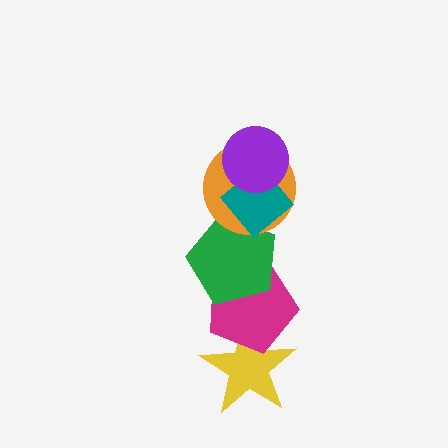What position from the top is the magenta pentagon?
The magenta pentagon is 5th from the top.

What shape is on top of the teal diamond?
The purple circle is on top of the teal diamond.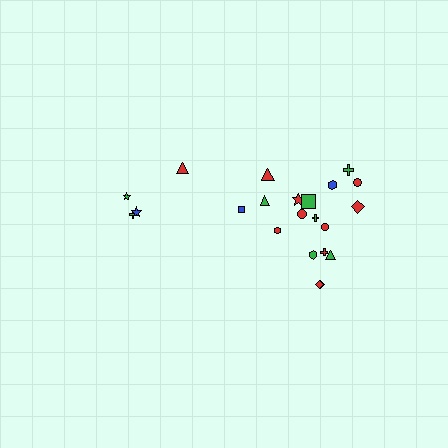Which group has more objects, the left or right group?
The right group.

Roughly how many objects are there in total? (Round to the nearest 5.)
Roughly 20 objects in total.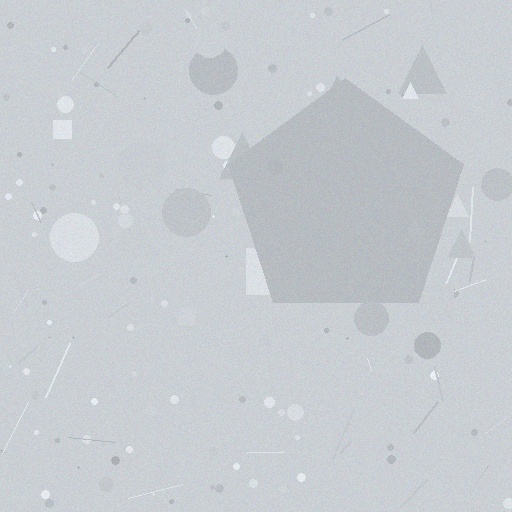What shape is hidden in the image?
A pentagon is hidden in the image.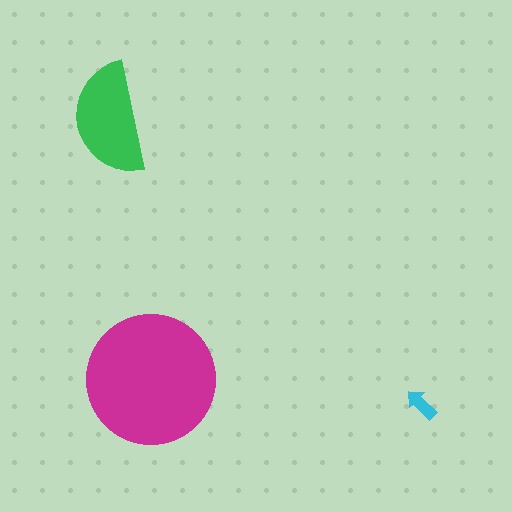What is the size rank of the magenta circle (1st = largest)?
1st.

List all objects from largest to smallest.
The magenta circle, the green semicircle, the cyan arrow.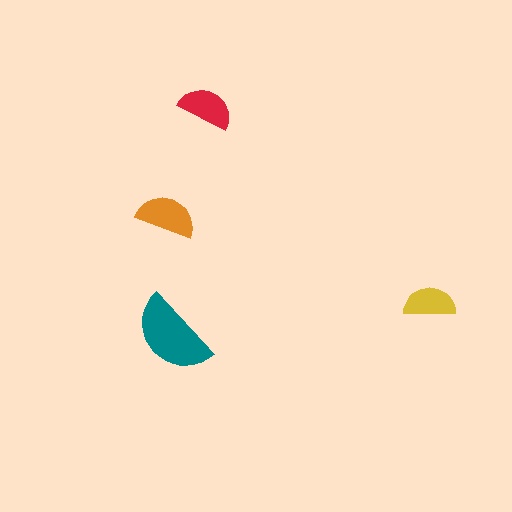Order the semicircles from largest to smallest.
the teal one, the orange one, the red one, the yellow one.